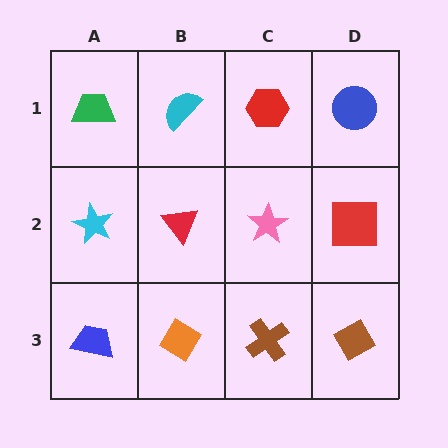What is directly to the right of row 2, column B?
A pink star.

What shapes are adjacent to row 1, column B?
A red triangle (row 2, column B), a green trapezoid (row 1, column A), a red hexagon (row 1, column C).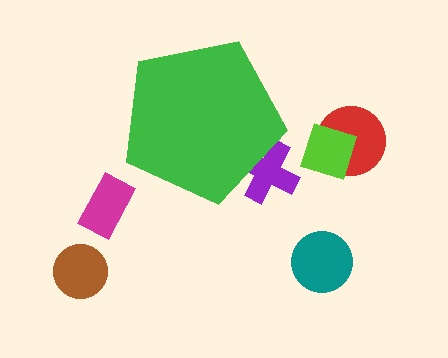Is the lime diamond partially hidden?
No, the lime diamond is fully visible.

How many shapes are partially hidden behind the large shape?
1 shape is partially hidden.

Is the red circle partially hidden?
No, the red circle is fully visible.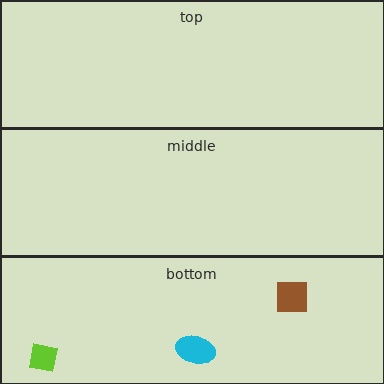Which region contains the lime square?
The bottom region.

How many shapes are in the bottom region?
3.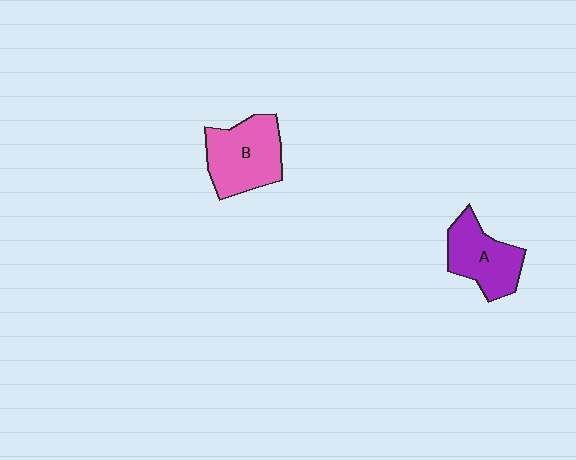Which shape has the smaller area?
Shape A (purple).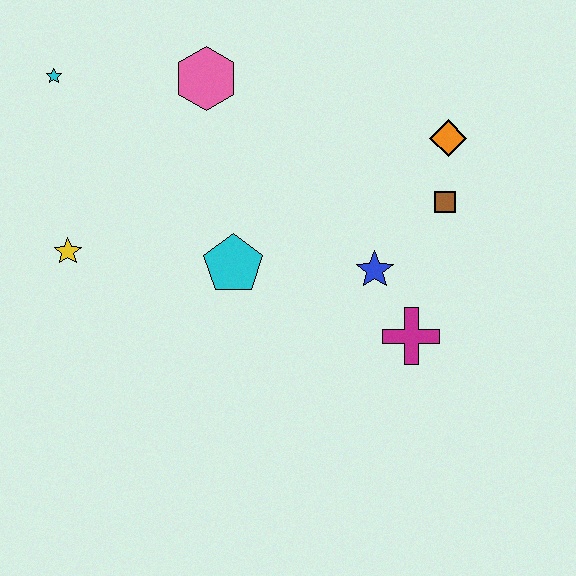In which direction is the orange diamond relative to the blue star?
The orange diamond is above the blue star.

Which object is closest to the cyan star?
The pink hexagon is closest to the cyan star.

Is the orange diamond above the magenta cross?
Yes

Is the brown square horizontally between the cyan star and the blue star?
No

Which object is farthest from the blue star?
The cyan star is farthest from the blue star.